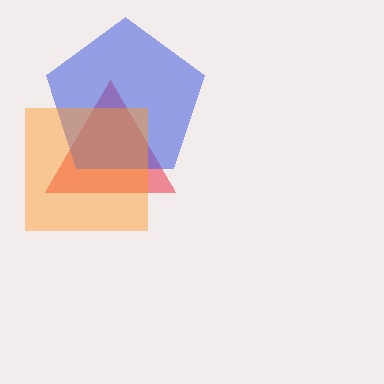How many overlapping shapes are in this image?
There are 3 overlapping shapes in the image.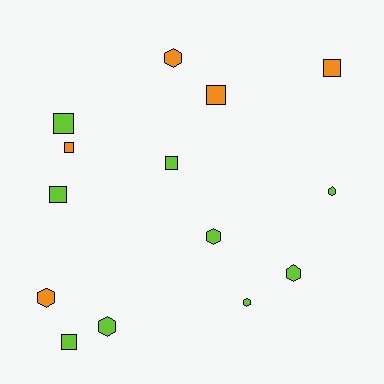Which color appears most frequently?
Lime, with 9 objects.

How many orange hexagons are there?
There are 2 orange hexagons.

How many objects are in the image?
There are 14 objects.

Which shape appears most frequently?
Square, with 7 objects.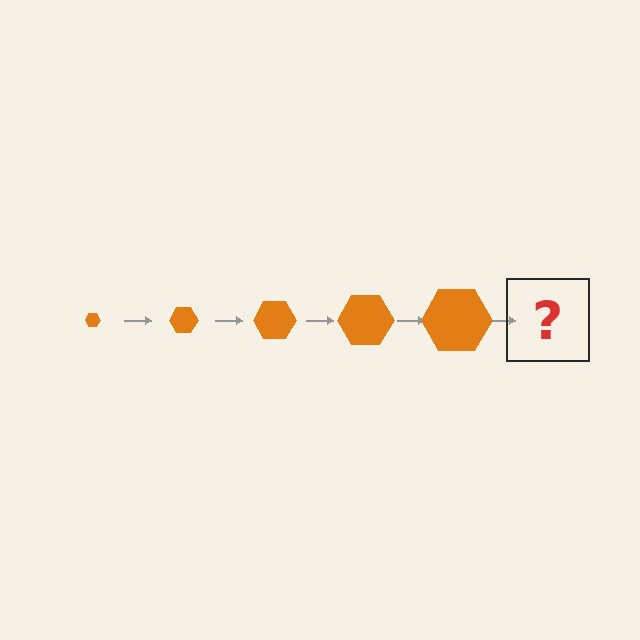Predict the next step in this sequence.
The next step is an orange hexagon, larger than the previous one.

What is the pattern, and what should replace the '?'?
The pattern is that the hexagon gets progressively larger each step. The '?' should be an orange hexagon, larger than the previous one.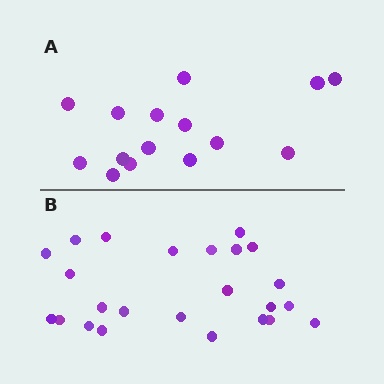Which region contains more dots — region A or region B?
Region B (the bottom region) has more dots.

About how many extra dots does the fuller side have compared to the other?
Region B has roughly 8 or so more dots than region A.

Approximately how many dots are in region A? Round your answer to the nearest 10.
About 20 dots. (The exact count is 15, which rounds to 20.)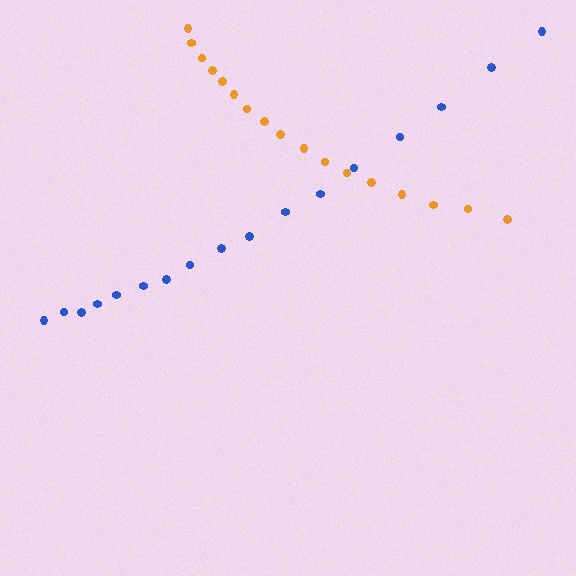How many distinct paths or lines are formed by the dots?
There are 2 distinct paths.